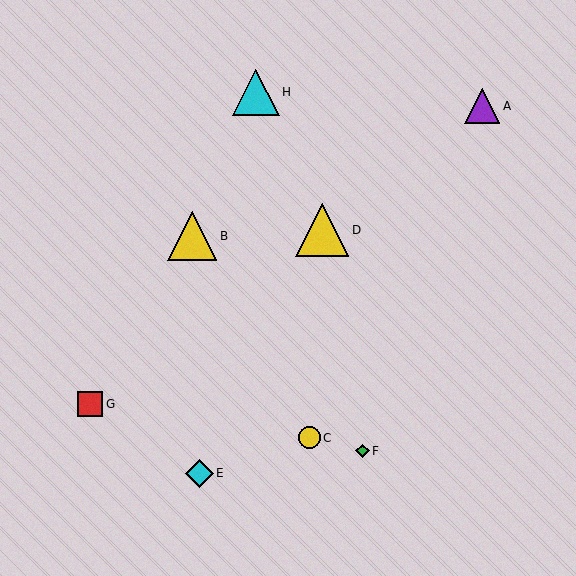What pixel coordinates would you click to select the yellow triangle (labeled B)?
Click at (192, 236) to select the yellow triangle B.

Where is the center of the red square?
The center of the red square is at (90, 404).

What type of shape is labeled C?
Shape C is a yellow circle.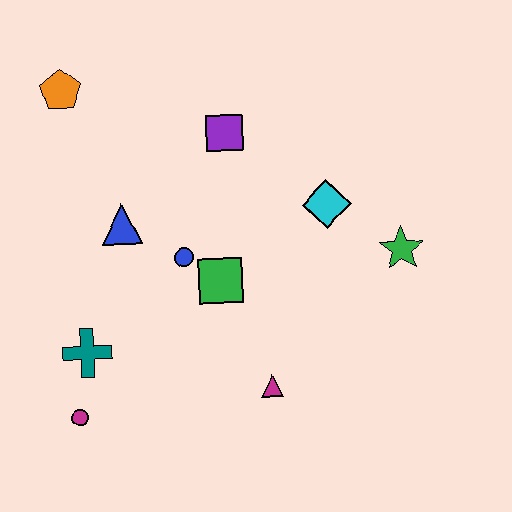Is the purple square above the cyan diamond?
Yes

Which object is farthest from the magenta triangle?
The orange pentagon is farthest from the magenta triangle.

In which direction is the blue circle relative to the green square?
The blue circle is to the left of the green square.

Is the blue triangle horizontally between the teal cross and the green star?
Yes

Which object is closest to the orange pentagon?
The blue triangle is closest to the orange pentagon.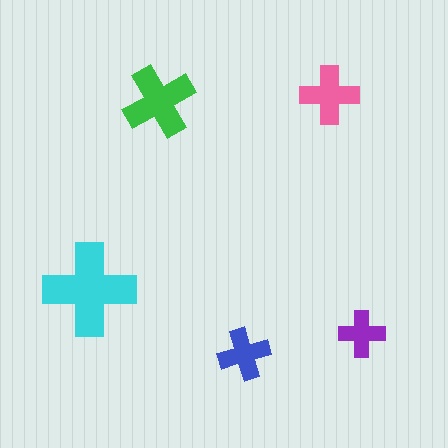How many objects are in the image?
There are 5 objects in the image.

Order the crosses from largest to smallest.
the cyan one, the green one, the pink one, the blue one, the purple one.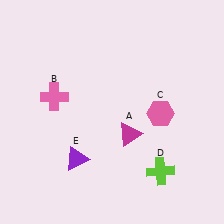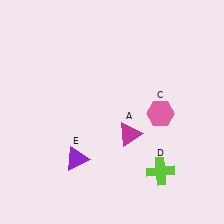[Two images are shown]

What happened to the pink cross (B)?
The pink cross (B) was removed in Image 2. It was in the top-left area of Image 1.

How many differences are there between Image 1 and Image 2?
There is 1 difference between the two images.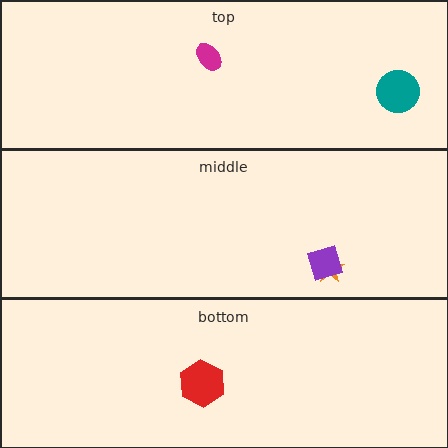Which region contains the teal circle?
The top region.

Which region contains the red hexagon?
The bottom region.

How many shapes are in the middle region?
2.